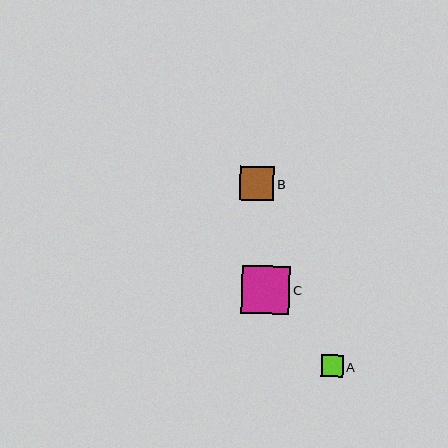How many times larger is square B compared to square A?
Square B is approximately 1.6 times the size of square A.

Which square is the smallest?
Square A is the smallest with a size of approximately 22 pixels.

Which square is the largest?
Square C is the largest with a size of approximately 48 pixels.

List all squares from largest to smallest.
From largest to smallest: C, B, A.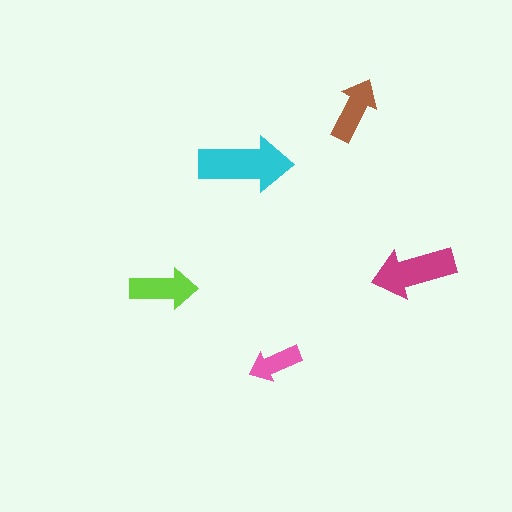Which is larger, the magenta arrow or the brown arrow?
The magenta one.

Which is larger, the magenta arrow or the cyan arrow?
The cyan one.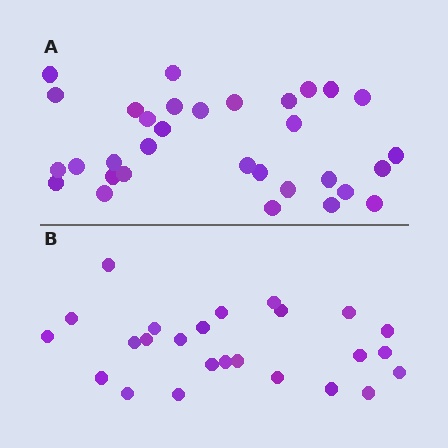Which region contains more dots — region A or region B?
Region A (the top region) has more dots.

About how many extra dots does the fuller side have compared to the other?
Region A has roughly 8 or so more dots than region B.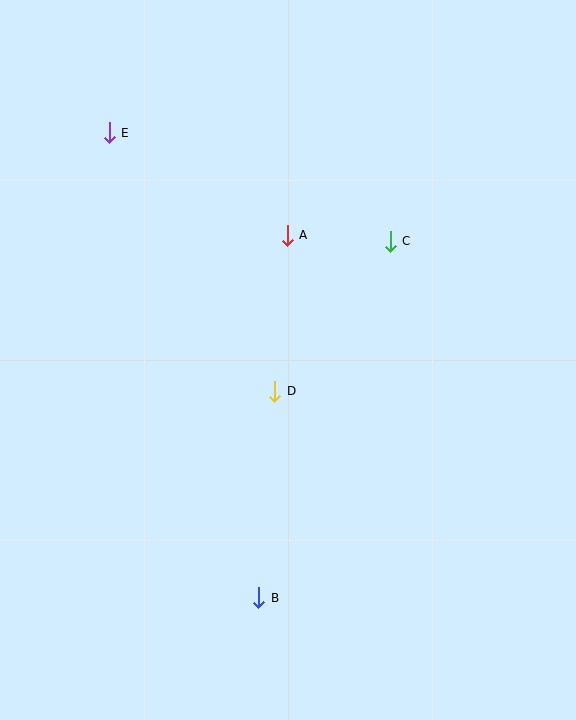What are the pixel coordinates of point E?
Point E is at (109, 133).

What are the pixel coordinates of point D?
Point D is at (275, 391).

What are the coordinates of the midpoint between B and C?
The midpoint between B and C is at (325, 420).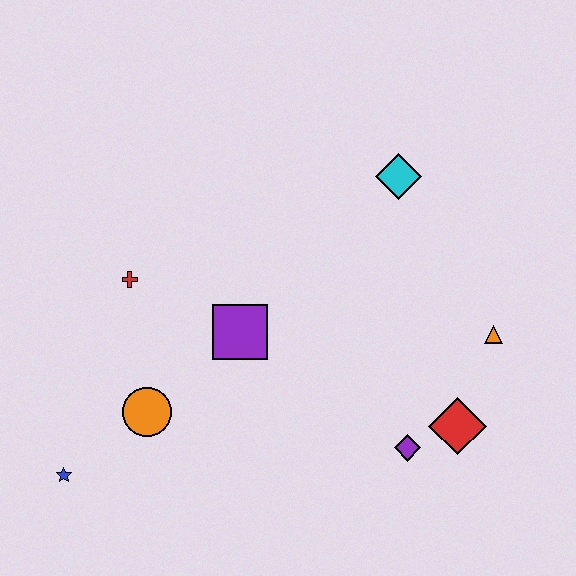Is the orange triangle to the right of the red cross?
Yes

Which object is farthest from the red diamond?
The blue star is farthest from the red diamond.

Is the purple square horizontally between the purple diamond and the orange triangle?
No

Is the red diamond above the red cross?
No